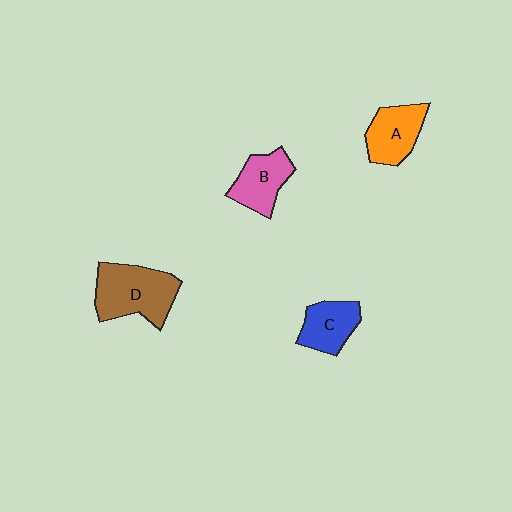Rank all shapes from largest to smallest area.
From largest to smallest: D (brown), A (orange), B (pink), C (blue).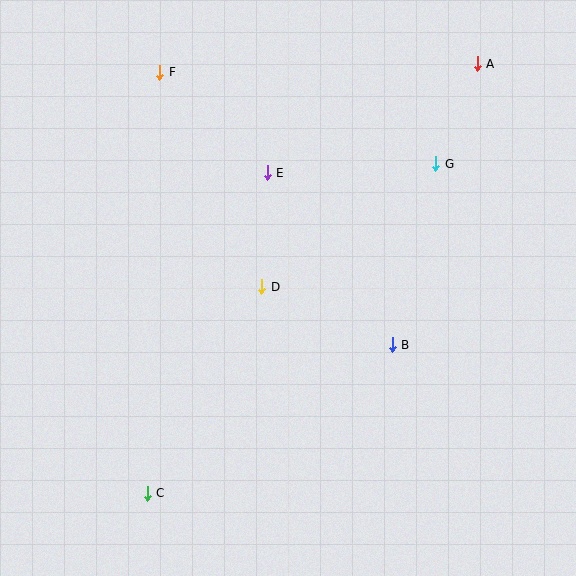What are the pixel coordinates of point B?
Point B is at (392, 345).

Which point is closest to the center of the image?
Point D at (262, 287) is closest to the center.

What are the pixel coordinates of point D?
Point D is at (262, 287).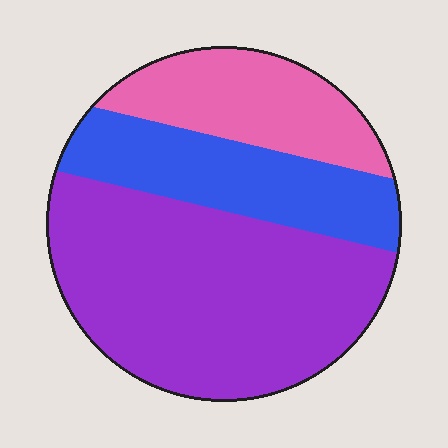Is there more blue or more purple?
Purple.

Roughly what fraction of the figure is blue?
Blue takes up about one quarter (1/4) of the figure.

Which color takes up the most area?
Purple, at roughly 55%.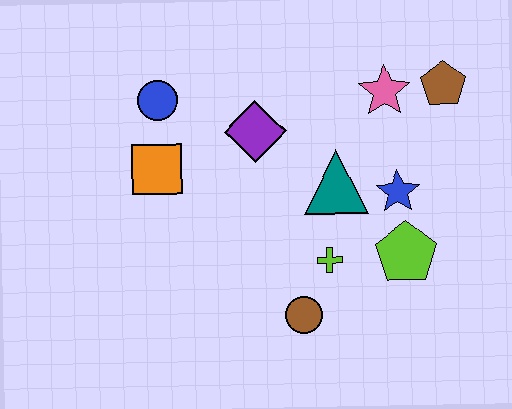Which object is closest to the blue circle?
The orange square is closest to the blue circle.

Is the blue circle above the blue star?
Yes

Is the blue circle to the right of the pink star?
No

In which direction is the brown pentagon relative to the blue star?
The brown pentagon is above the blue star.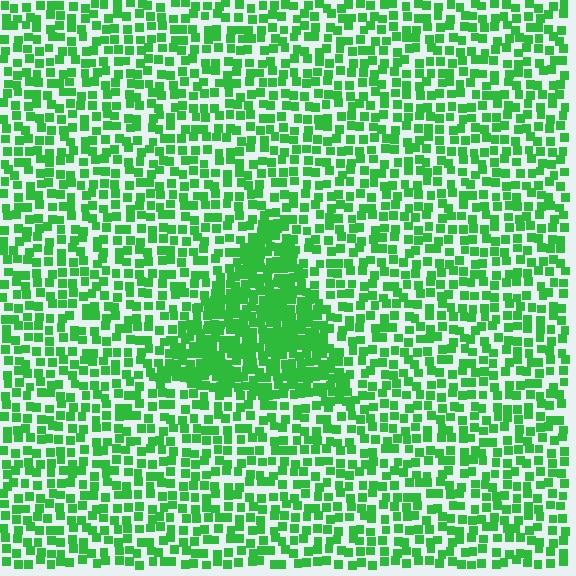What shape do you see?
I see a triangle.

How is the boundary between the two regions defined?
The boundary is defined by a change in element density (approximately 2.0x ratio). All elements are the same color, size, and shape.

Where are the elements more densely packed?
The elements are more densely packed inside the triangle boundary.